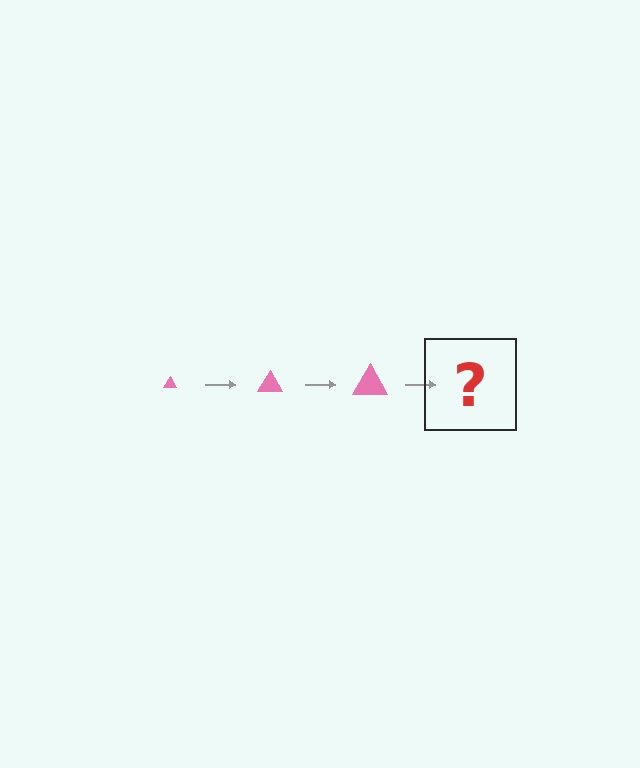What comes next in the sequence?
The next element should be a pink triangle, larger than the previous one.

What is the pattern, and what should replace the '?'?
The pattern is that the triangle gets progressively larger each step. The '?' should be a pink triangle, larger than the previous one.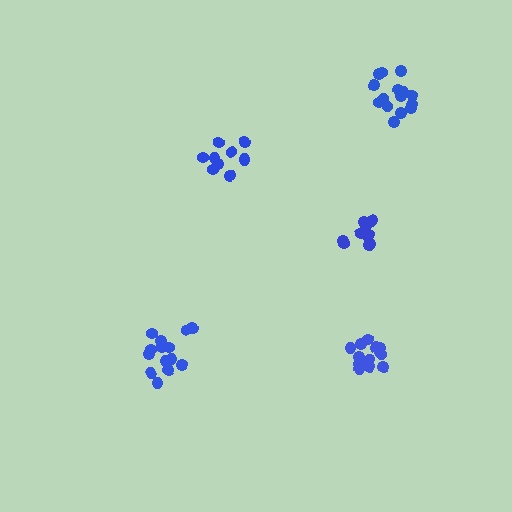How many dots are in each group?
Group 1: 14 dots, Group 2: 10 dots, Group 3: 15 dots, Group 4: 15 dots, Group 5: 11 dots (65 total).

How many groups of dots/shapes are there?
There are 5 groups.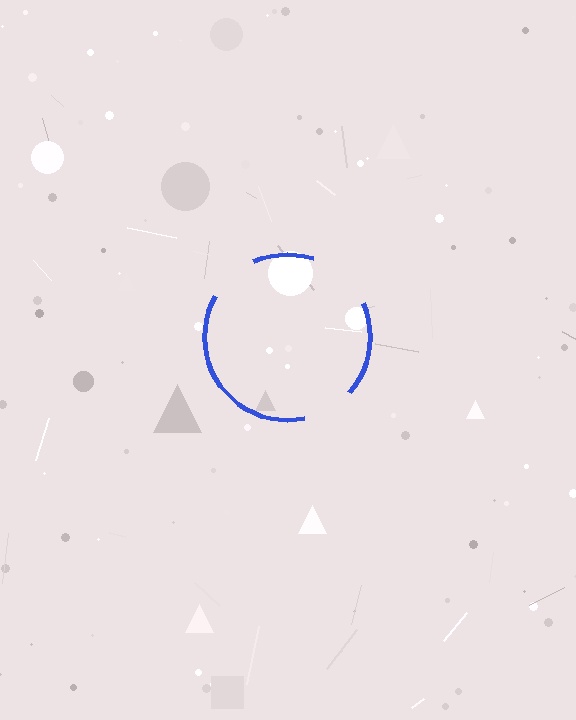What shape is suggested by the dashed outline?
The dashed outline suggests a circle.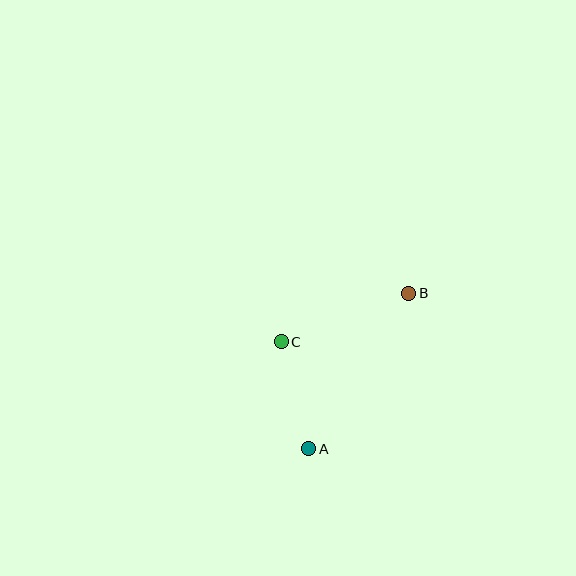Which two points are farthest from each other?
Points A and B are farthest from each other.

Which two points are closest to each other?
Points A and C are closest to each other.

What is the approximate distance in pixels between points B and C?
The distance between B and C is approximately 136 pixels.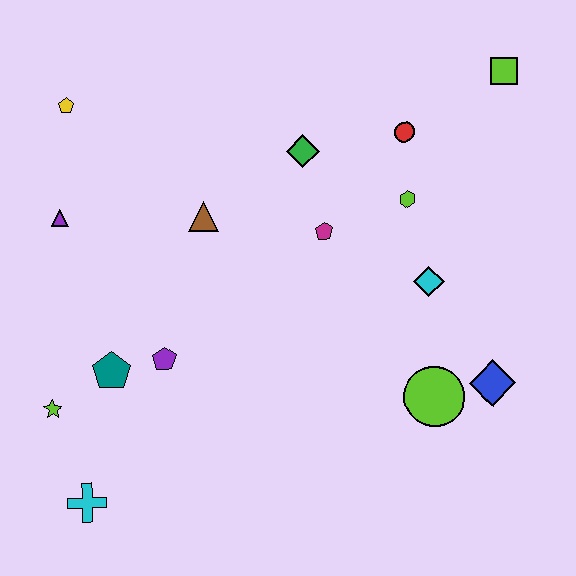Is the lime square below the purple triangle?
No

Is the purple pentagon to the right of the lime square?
No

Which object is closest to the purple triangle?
The yellow pentagon is closest to the purple triangle.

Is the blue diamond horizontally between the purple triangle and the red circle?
No